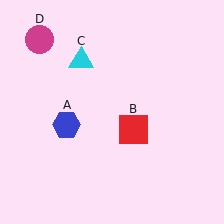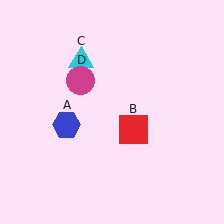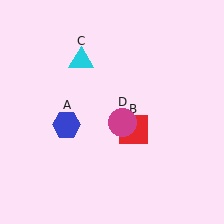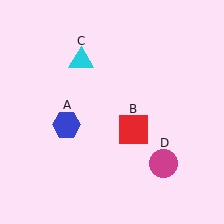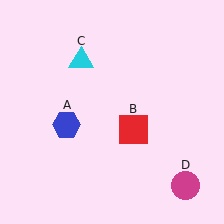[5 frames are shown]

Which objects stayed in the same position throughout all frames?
Blue hexagon (object A) and red square (object B) and cyan triangle (object C) remained stationary.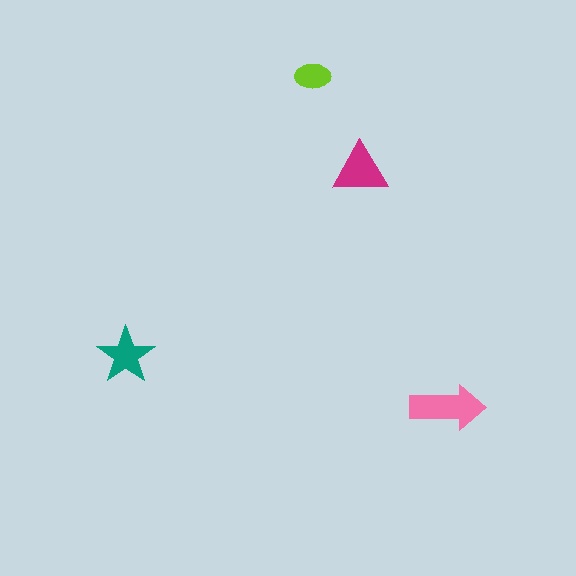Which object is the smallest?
The lime ellipse.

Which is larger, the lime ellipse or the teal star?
The teal star.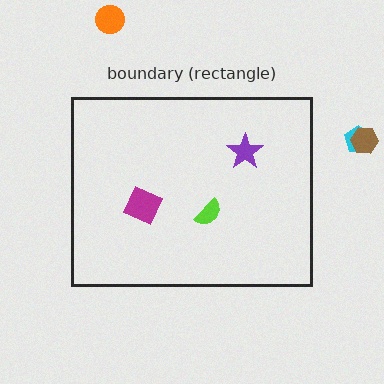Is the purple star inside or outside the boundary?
Inside.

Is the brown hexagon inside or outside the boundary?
Outside.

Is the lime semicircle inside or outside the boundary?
Inside.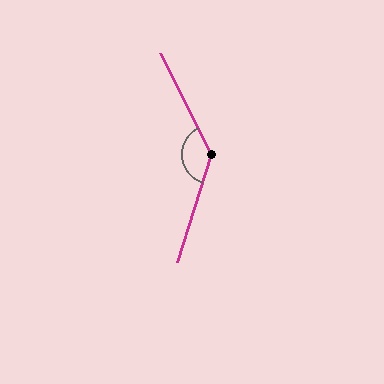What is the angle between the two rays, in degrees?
Approximately 135 degrees.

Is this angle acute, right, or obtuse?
It is obtuse.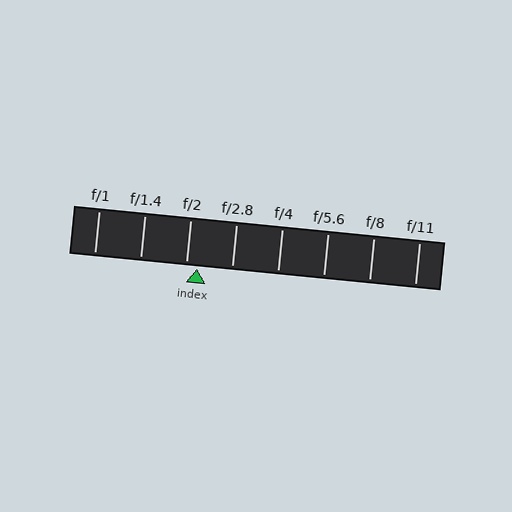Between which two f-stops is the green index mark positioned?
The index mark is between f/2 and f/2.8.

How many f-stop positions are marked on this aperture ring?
There are 8 f-stop positions marked.